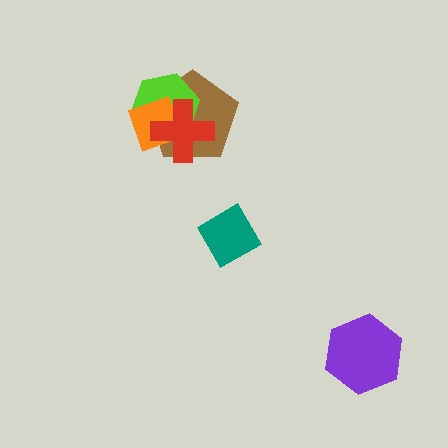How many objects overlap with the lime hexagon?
3 objects overlap with the lime hexagon.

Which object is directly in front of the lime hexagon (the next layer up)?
The orange diamond is directly in front of the lime hexagon.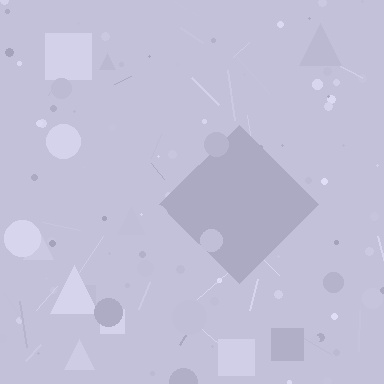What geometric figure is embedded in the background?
A diamond is embedded in the background.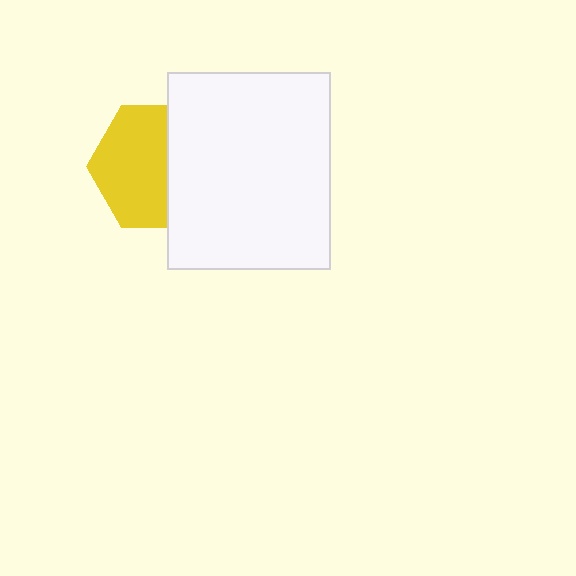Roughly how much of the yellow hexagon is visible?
About half of it is visible (roughly 60%).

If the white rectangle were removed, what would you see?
You would see the complete yellow hexagon.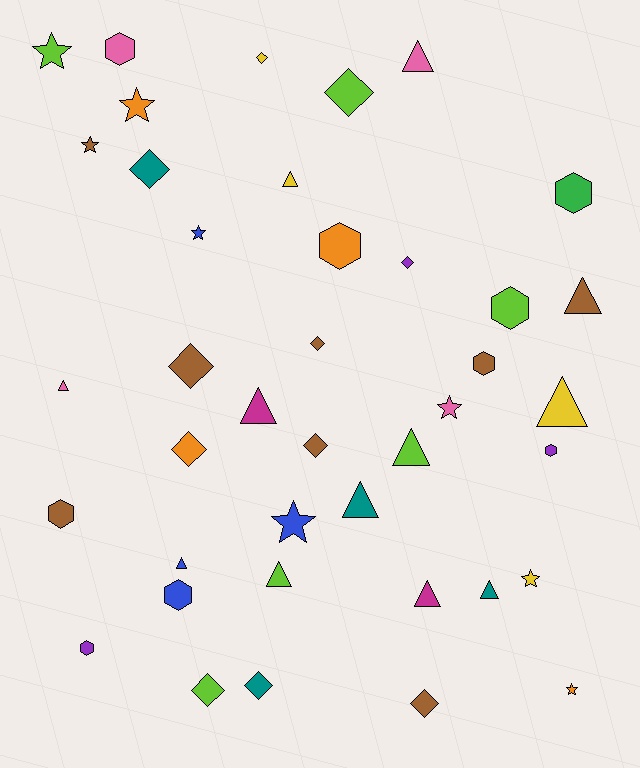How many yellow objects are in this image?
There are 4 yellow objects.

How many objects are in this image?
There are 40 objects.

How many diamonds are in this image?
There are 11 diamonds.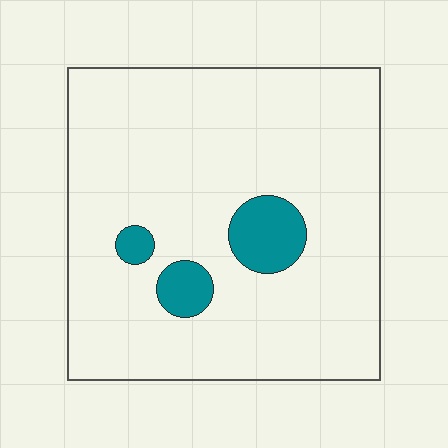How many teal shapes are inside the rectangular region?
3.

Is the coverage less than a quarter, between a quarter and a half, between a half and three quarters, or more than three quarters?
Less than a quarter.